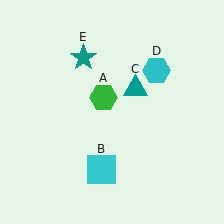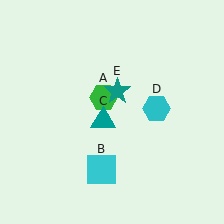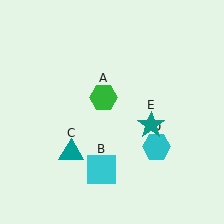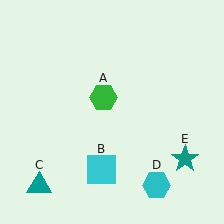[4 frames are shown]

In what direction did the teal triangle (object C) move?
The teal triangle (object C) moved down and to the left.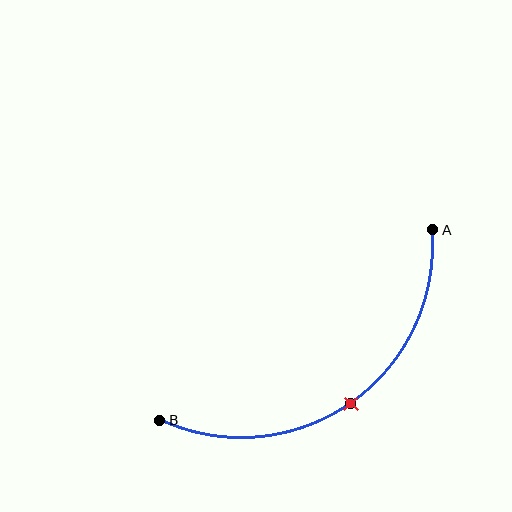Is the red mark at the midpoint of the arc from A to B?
Yes. The red mark lies on the arc at equal arc-length from both A and B — it is the arc midpoint.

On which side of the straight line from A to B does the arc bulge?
The arc bulges below and to the right of the straight line connecting A and B.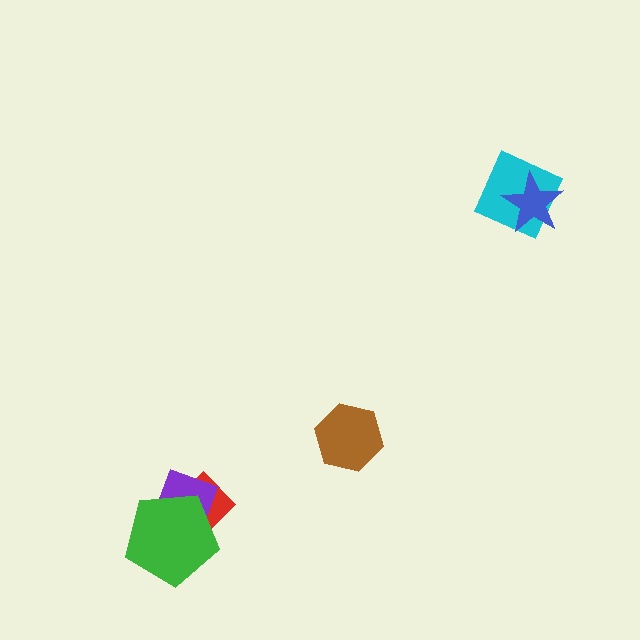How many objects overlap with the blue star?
1 object overlaps with the blue star.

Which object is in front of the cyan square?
The blue star is in front of the cyan square.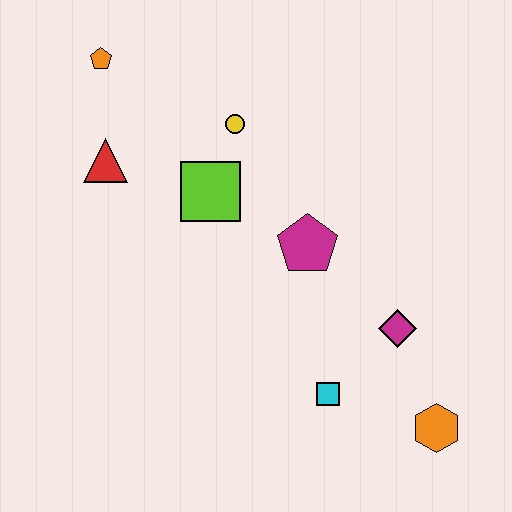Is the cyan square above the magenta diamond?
No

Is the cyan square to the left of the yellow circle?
No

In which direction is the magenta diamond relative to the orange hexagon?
The magenta diamond is above the orange hexagon.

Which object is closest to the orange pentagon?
The red triangle is closest to the orange pentagon.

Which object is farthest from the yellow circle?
The orange hexagon is farthest from the yellow circle.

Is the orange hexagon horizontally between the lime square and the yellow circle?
No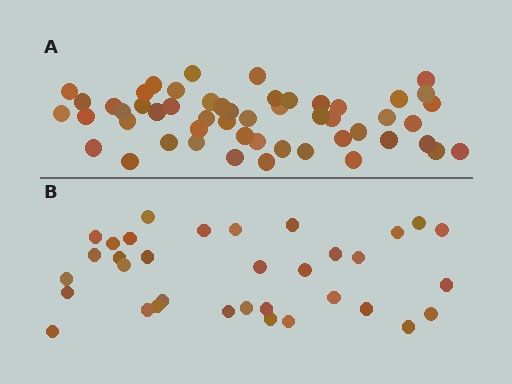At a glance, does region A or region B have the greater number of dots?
Region A (the top region) has more dots.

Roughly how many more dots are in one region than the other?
Region A has approximately 20 more dots than region B.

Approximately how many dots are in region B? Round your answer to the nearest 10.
About 30 dots. (The exact count is 34, which rounds to 30.)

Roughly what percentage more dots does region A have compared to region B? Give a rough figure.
About 55% more.